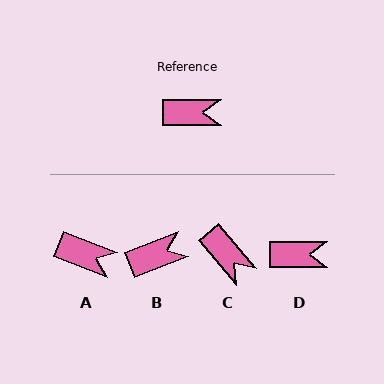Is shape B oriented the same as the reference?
No, it is off by about 21 degrees.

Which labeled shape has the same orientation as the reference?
D.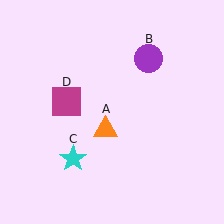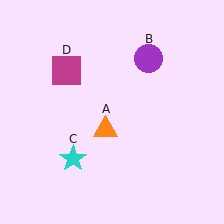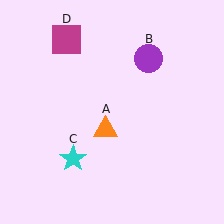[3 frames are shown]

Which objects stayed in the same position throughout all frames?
Orange triangle (object A) and purple circle (object B) and cyan star (object C) remained stationary.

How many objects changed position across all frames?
1 object changed position: magenta square (object D).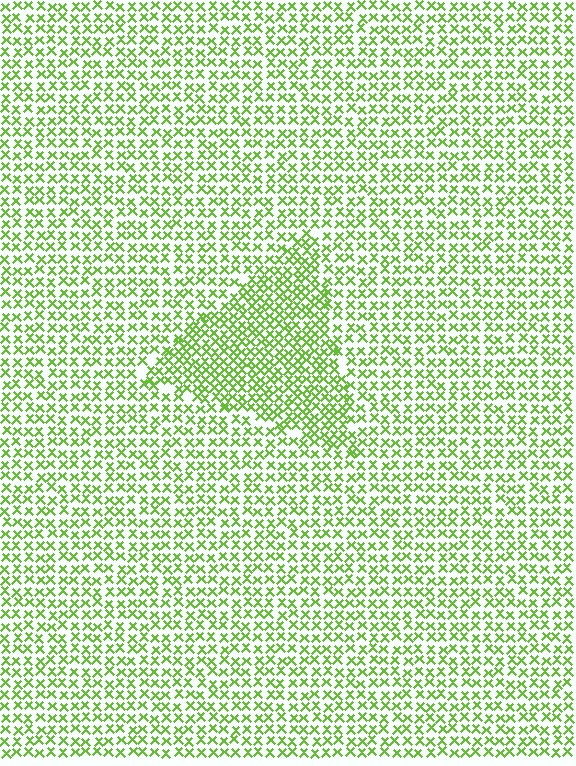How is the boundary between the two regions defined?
The boundary is defined by a change in element density (approximately 1.6x ratio). All elements are the same color, size, and shape.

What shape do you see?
I see a triangle.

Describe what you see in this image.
The image contains small lime elements arranged at two different densities. A triangle-shaped region is visible where the elements are more densely packed than the surrounding area.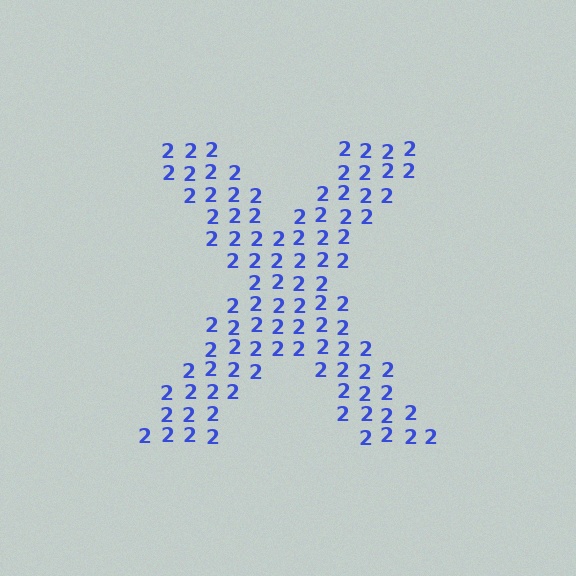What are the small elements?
The small elements are digit 2's.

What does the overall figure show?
The overall figure shows the letter X.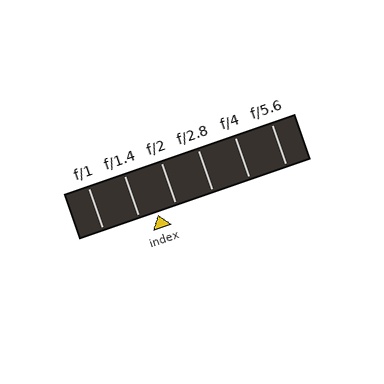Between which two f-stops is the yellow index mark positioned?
The index mark is between f/1.4 and f/2.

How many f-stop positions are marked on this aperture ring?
There are 6 f-stop positions marked.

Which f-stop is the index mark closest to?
The index mark is closest to f/1.4.